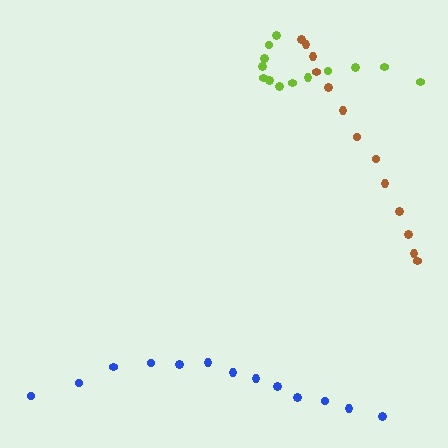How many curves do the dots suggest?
There are 3 distinct paths.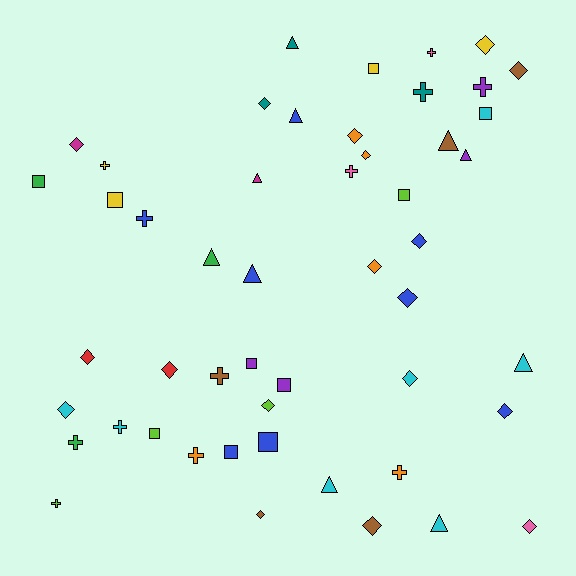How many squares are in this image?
There are 10 squares.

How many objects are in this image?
There are 50 objects.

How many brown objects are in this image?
There are 5 brown objects.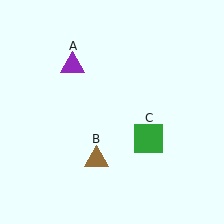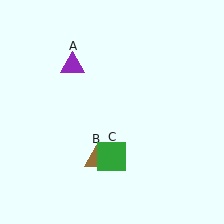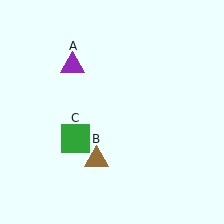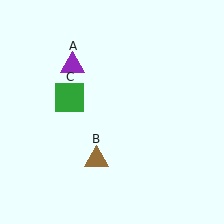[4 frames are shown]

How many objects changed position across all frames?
1 object changed position: green square (object C).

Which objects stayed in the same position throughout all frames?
Purple triangle (object A) and brown triangle (object B) remained stationary.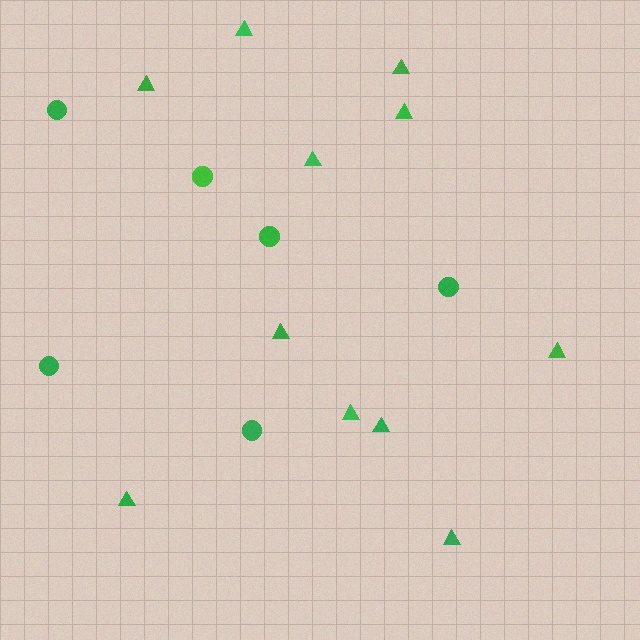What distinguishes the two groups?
There are 2 groups: one group of circles (6) and one group of triangles (11).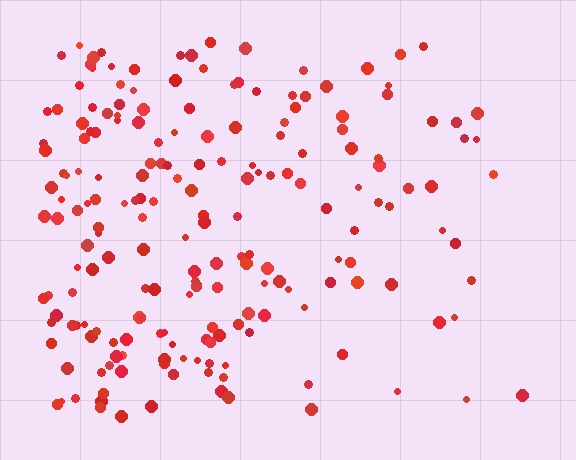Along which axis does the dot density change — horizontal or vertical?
Horizontal.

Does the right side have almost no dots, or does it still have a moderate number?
Still a moderate number, just noticeably fewer than the left.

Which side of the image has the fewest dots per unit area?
The right.